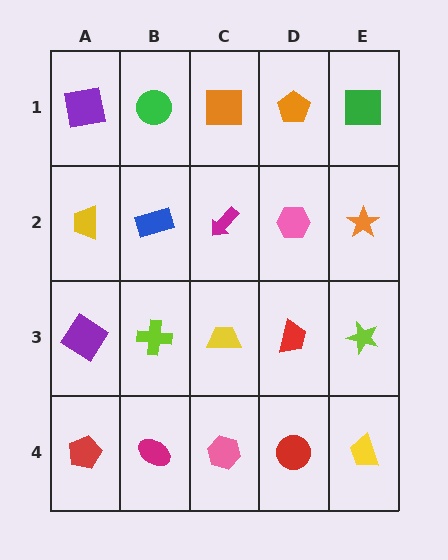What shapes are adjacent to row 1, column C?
A magenta arrow (row 2, column C), a green circle (row 1, column B), an orange pentagon (row 1, column D).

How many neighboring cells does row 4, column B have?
3.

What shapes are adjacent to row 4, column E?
A lime star (row 3, column E), a red circle (row 4, column D).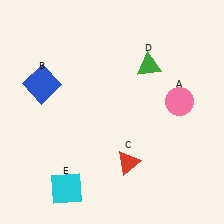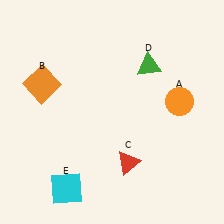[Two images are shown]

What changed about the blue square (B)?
In Image 1, B is blue. In Image 2, it changed to orange.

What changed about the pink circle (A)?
In Image 1, A is pink. In Image 2, it changed to orange.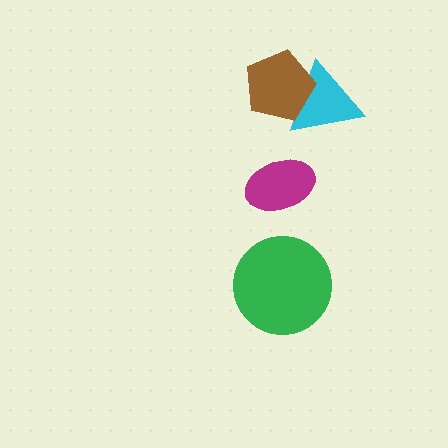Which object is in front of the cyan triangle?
The brown pentagon is in front of the cyan triangle.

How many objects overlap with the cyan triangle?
1 object overlaps with the cyan triangle.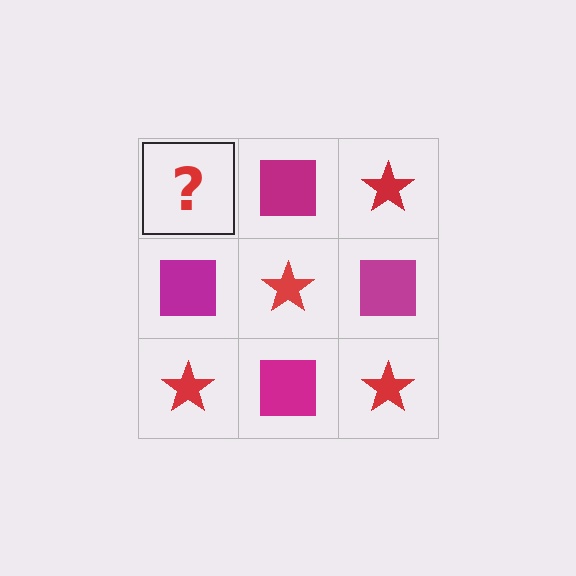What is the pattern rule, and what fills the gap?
The rule is that it alternates red star and magenta square in a checkerboard pattern. The gap should be filled with a red star.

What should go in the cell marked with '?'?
The missing cell should contain a red star.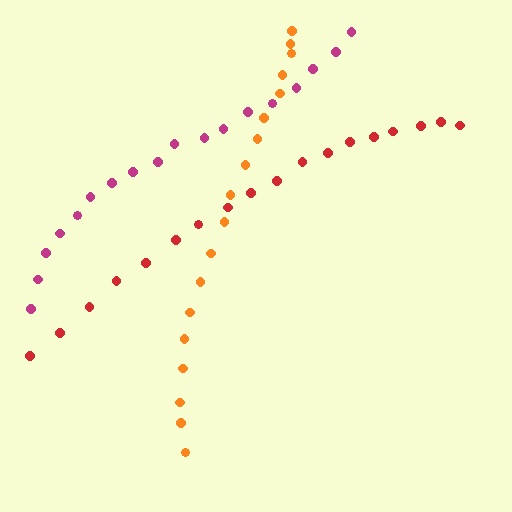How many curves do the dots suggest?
There are 3 distinct paths.